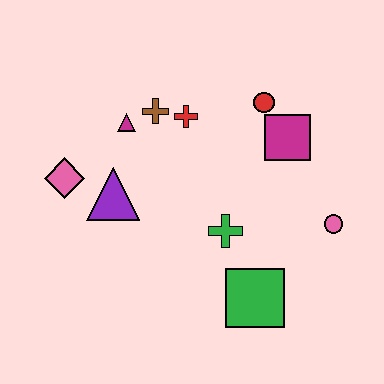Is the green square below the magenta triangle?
Yes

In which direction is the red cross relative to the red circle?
The red cross is to the left of the red circle.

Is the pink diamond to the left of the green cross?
Yes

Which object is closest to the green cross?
The green square is closest to the green cross.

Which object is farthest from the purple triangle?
The pink circle is farthest from the purple triangle.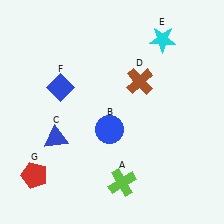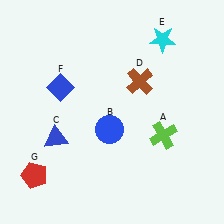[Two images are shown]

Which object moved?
The lime cross (A) moved up.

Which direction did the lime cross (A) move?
The lime cross (A) moved up.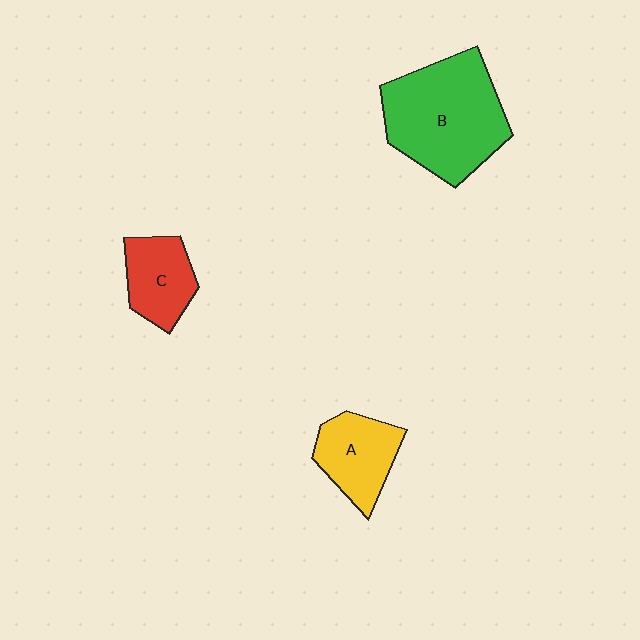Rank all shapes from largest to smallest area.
From largest to smallest: B (green), A (yellow), C (red).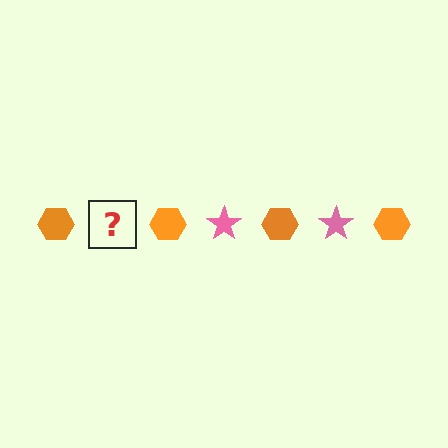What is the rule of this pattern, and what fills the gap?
The rule is that the pattern alternates between orange hexagon and pink star. The gap should be filled with a pink star.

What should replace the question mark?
The question mark should be replaced with a pink star.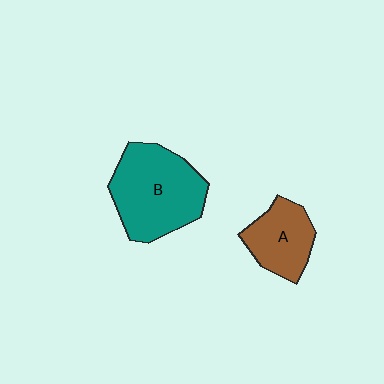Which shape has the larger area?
Shape B (teal).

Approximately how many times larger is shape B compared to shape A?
Approximately 1.8 times.